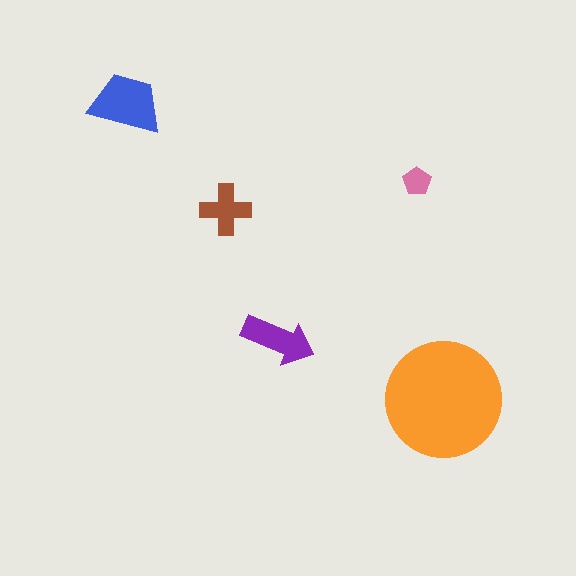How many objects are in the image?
There are 5 objects in the image.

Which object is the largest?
The orange circle.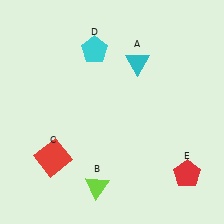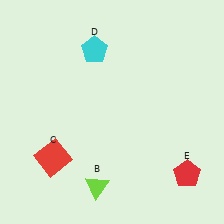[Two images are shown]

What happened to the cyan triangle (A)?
The cyan triangle (A) was removed in Image 2. It was in the top-right area of Image 1.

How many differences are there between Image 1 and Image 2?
There is 1 difference between the two images.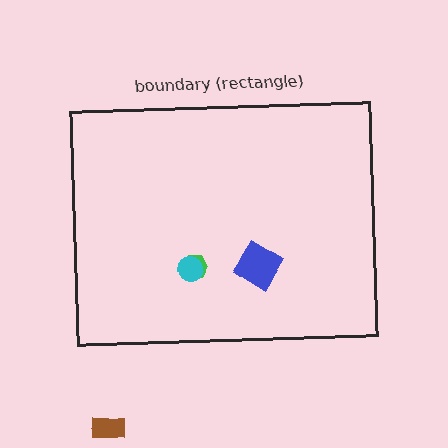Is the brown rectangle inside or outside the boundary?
Outside.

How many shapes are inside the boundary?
3 inside, 1 outside.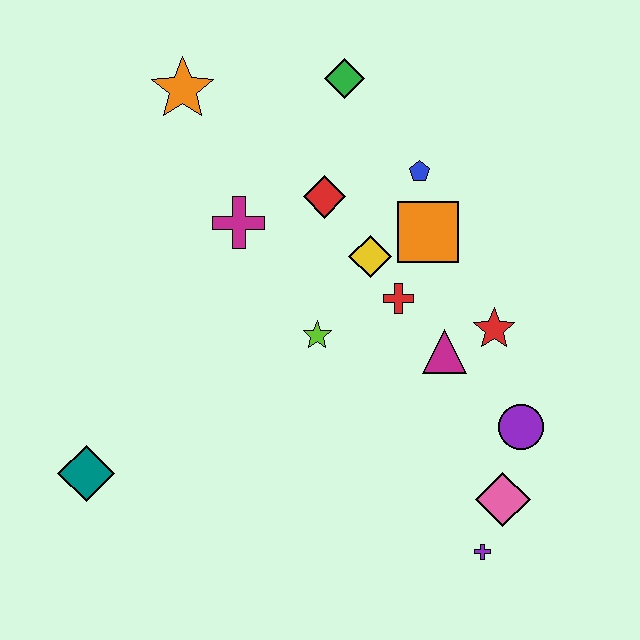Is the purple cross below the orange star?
Yes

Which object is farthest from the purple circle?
The orange star is farthest from the purple circle.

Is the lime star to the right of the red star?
No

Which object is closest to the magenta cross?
The red diamond is closest to the magenta cross.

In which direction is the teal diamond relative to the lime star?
The teal diamond is to the left of the lime star.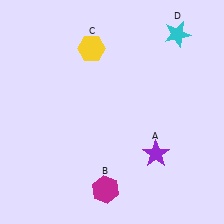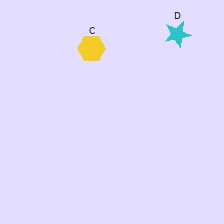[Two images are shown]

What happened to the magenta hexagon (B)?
The magenta hexagon (B) was removed in Image 2. It was in the bottom-left area of Image 1.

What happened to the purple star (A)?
The purple star (A) was removed in Image 2. It was in the bottom-right area of Image 1.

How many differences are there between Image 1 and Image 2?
There are 2 differences between the two images.